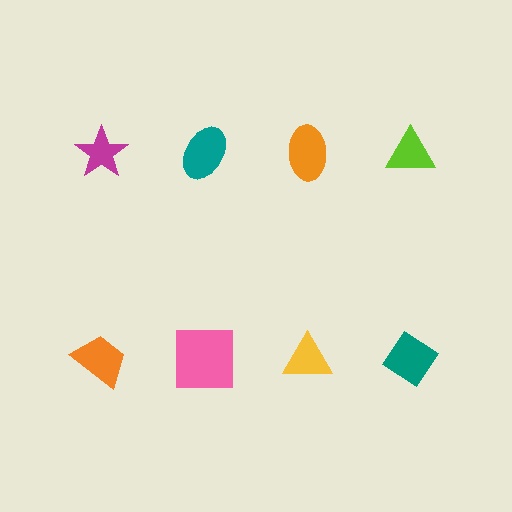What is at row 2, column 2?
A pink square.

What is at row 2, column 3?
A yellow triangle.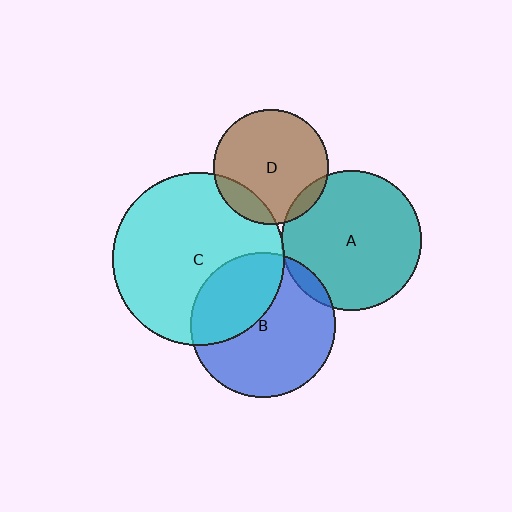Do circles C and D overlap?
Yes.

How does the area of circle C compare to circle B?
Approximately 1.4 times.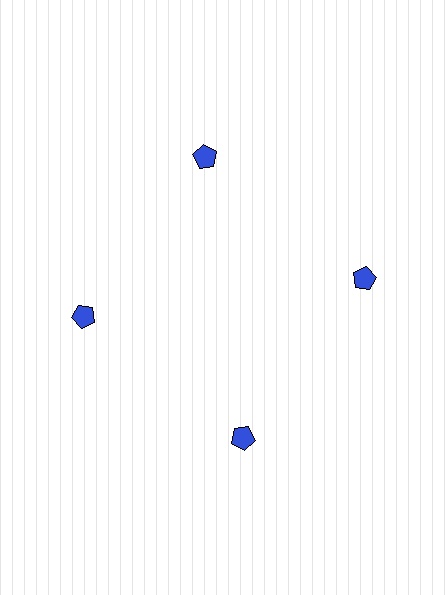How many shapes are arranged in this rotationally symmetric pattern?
There are 4 shapes, arranged in 4 groups of 1.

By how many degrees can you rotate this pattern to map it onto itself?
The pattern maps onto itself every 90 degrees of rotation.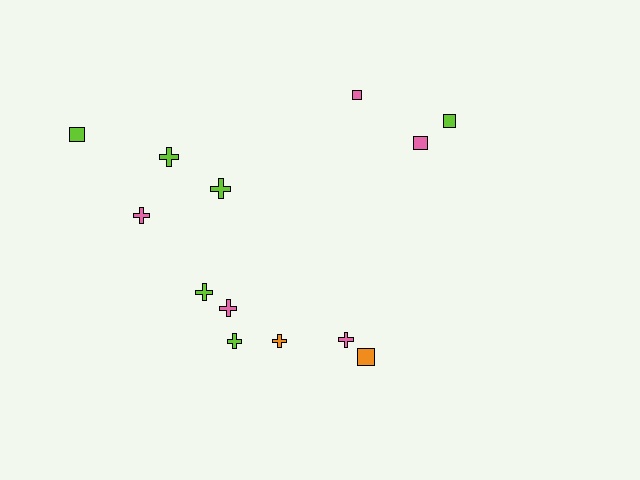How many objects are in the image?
There are 13 objects.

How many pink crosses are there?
There are 3 pink crosses.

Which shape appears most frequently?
Cross, with 8 objects.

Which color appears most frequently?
Lime, with 6 objects.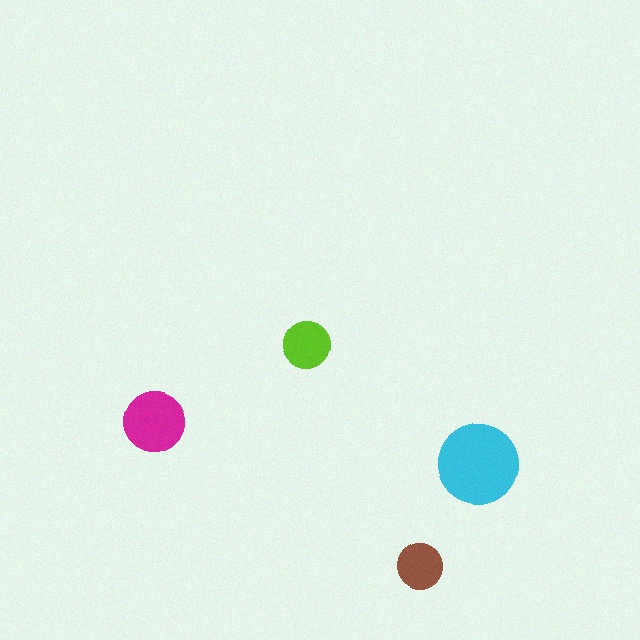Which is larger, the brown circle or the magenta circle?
The magenta one.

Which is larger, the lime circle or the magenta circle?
The magenta one.